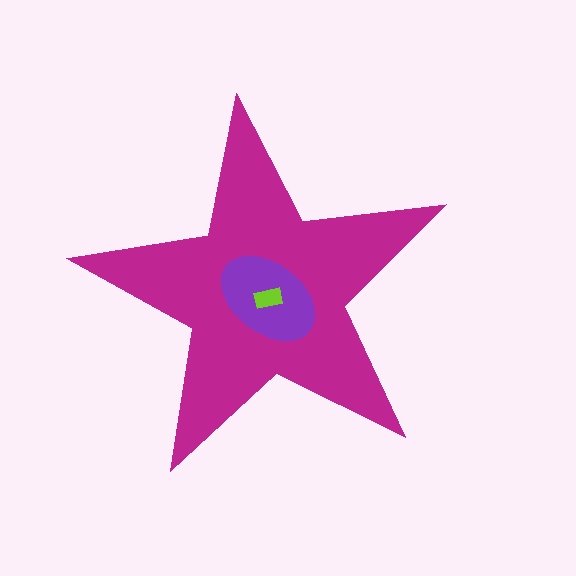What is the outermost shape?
The magenta star.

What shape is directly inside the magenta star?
The purple ellipse.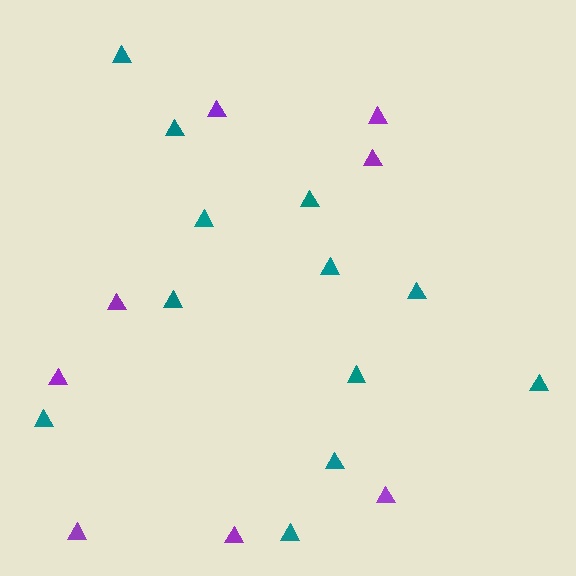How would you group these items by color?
There are 2 groups: one group of purple triangles (8) and one group of teal triangles (12).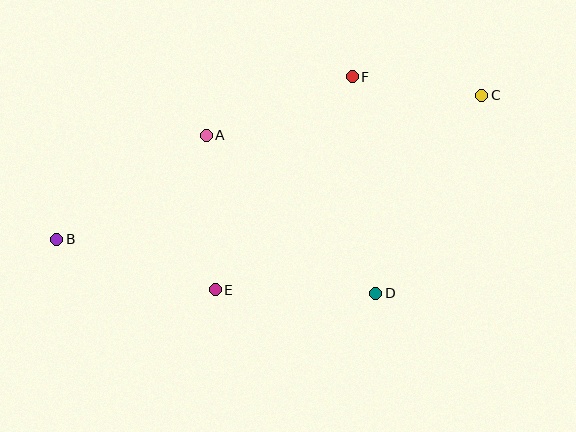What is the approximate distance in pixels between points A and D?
The distance between A and D is approximately 232 pixels.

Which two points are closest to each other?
Points C and F are closest to each other.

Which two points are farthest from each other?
Points B and C are farthest from each other.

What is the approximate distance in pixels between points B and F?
The distance between B and F is approximately 337 pixels.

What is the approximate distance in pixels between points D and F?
The distance between D and F is approximately 218 pixels.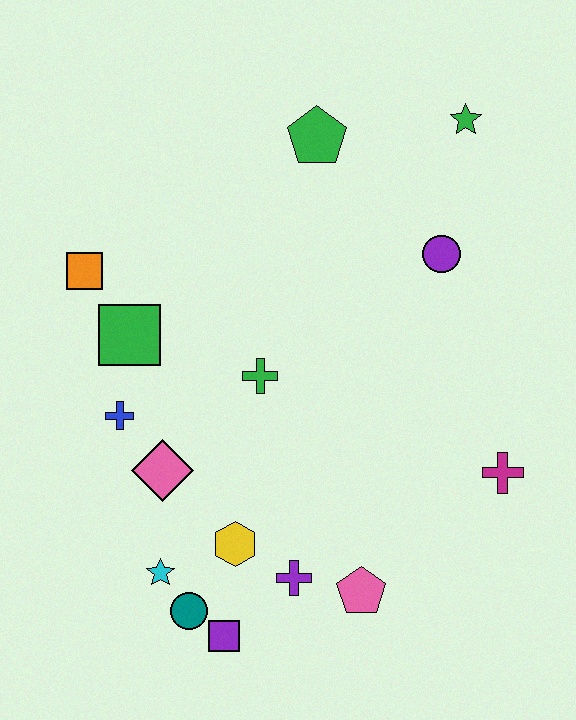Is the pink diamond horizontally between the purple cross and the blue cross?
Yes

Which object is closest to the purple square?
The teal circle is closest to the purple square.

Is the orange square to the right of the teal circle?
No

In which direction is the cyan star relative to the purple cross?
The cyan star is to the left of the purple cross.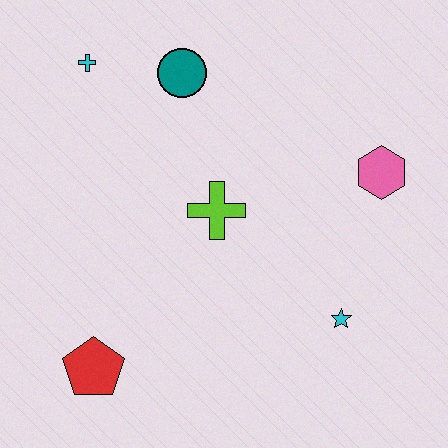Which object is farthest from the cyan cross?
The cyan star is farthest from the cyan cross.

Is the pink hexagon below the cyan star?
No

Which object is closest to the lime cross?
The teal circle is closest to the lime cross.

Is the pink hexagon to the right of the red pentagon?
Yes